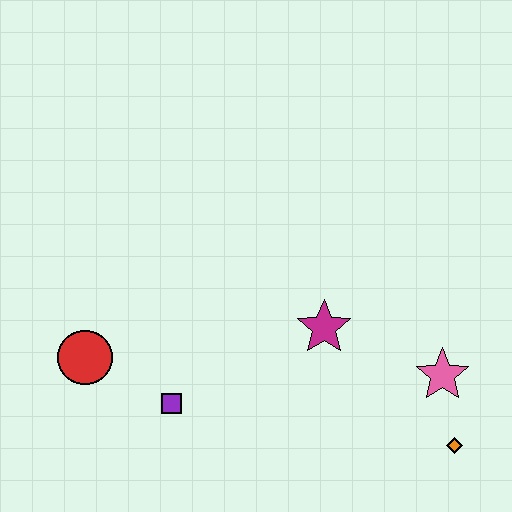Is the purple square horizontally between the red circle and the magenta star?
Yes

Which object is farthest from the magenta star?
The red circle is farthest from the magenta star.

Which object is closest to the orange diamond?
The pink star is closest to the orange diamond.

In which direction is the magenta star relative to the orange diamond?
The magenta star is to the left of the orange diamond.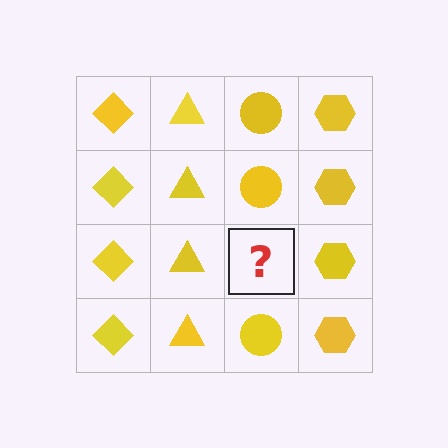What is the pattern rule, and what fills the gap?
The rule is that each column has a consistent shape. The gap should be filled with a yellow circle.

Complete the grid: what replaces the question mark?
The question mark should be replaced with a yellow circle.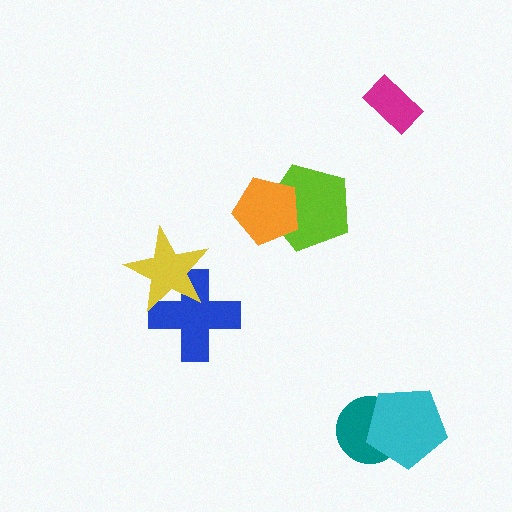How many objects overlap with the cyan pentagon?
1 object overlaps with the cyan pentagon.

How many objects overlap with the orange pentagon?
1 object overlaps with the orange pentagon.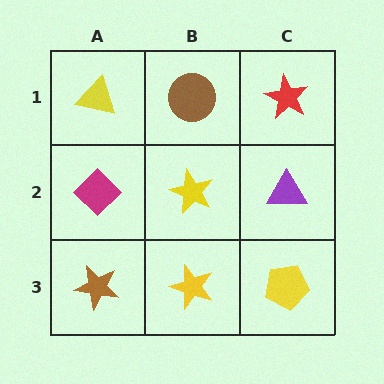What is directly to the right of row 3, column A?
A yellow star.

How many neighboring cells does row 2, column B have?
4.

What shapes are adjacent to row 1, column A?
A magenta diamond (row 2, column A), a brown circle (row 1, column B).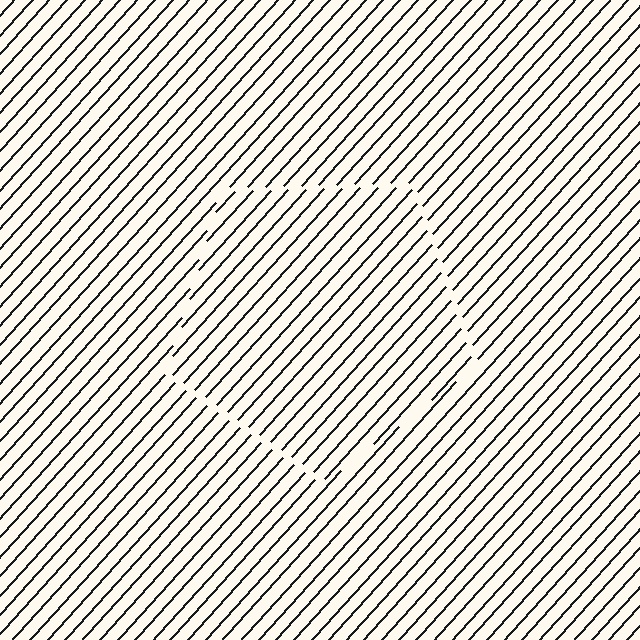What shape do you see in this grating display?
An illusory pentagon. The interior of the shape contains the same grating, shifted by half a period — the contour is defined by the phase discontinuity where line-ends from the inner and outer gratings abut.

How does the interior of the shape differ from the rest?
The interior of the shape contains the same grating, shifted by half a period — the contour is defined by the phase discontinuity where line-ends from the inner and outer gratings abut.